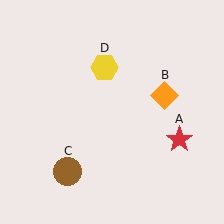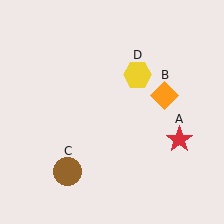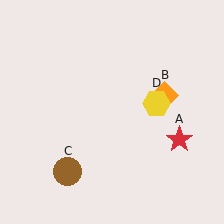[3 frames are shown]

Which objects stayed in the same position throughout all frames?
Red star (object A) and orange diamond (object B) and brown circle (object C) remained stationary.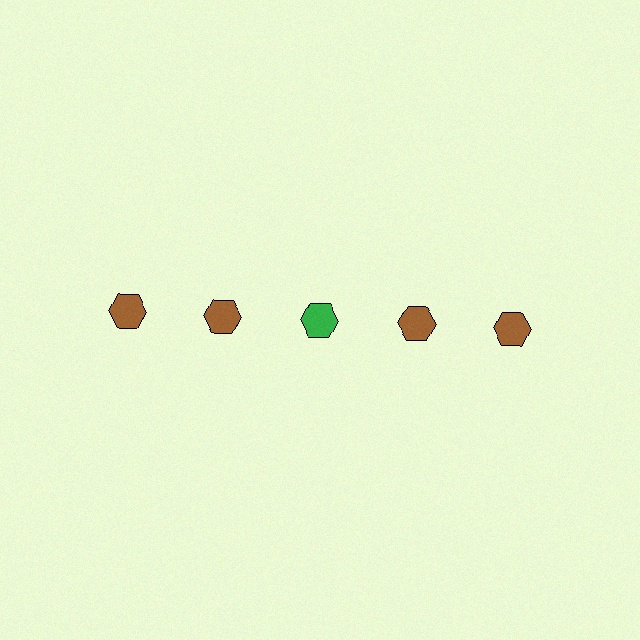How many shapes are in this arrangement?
There are 5 shapes arranged in a grid pattern.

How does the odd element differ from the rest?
It has a different color: green instead of brown.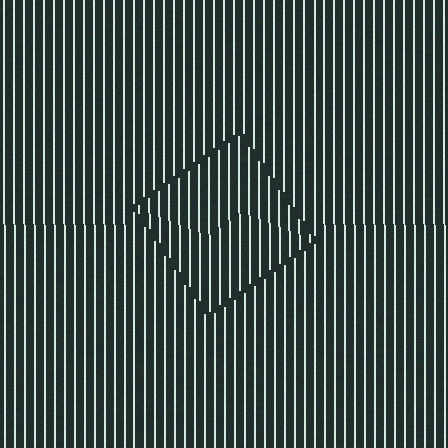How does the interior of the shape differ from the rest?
The interior of the shape contains the same grating, shifted by half a period — the contour is defined by the phase discontinuity where line-ends from the inner and outer gratings abut.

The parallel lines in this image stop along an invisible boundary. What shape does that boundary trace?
An illusory square. The interior of the shape contains the same grating, shifted by half a period — the contour is defined by the phase discontinuity where line-ends from the inner and outer gratings abut.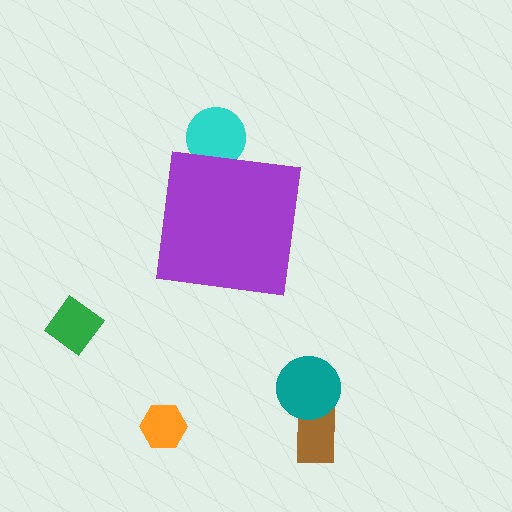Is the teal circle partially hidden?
No, the teal circle is fully visible.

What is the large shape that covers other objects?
A purple square.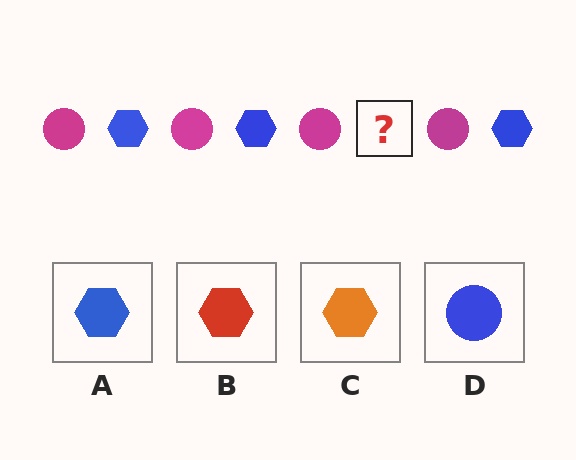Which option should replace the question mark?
Option A.